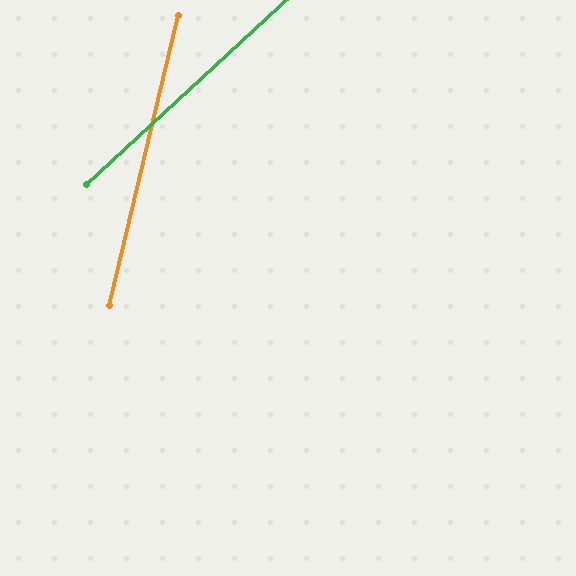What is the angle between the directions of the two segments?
Approximately 34 degrees.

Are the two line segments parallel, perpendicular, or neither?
Neither parallel nor perpendicular — they differ by about 34°.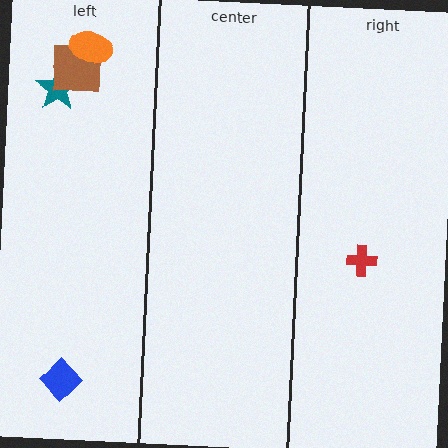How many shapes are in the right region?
1.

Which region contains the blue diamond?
The left region.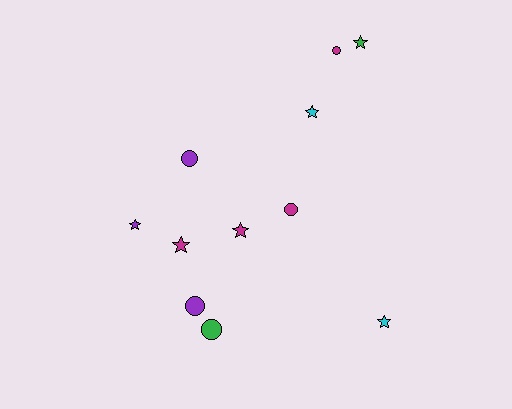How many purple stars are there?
There is 1 purple star.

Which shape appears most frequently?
Star, with 6 objects.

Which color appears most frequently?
Magenta, with 4 objects.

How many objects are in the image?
There are 11 objects.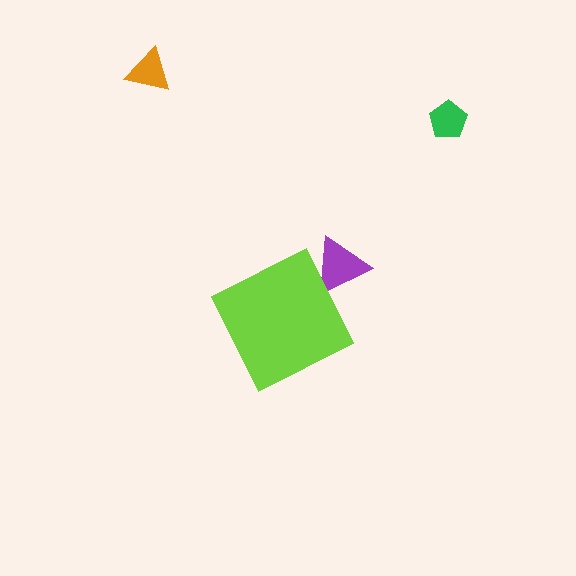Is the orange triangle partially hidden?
No, the orange triangle is fully visible.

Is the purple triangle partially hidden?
Yes, the purple triangle is partially hidden behind the lime diamond.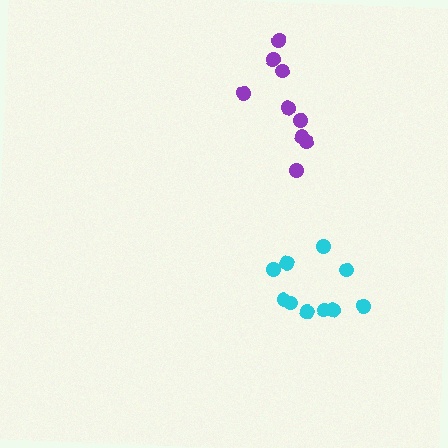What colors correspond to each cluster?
The clusters are colored: purple, cyan.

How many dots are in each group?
Group 1: 9 dots, Group 2: 10 dots (19 total).